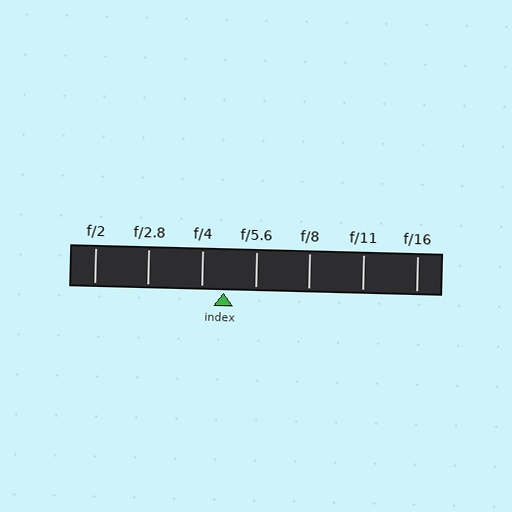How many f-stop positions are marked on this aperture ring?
There are 7 f-stop positions marked.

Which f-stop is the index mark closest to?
The index mark is closest to f/4.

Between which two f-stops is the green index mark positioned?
The index mark is between f/4 and f/5.6.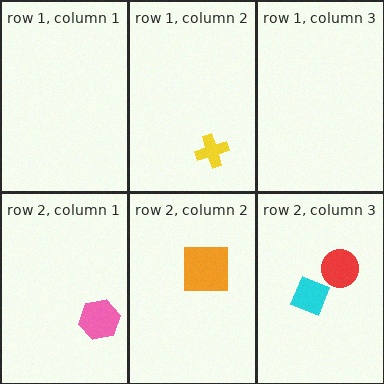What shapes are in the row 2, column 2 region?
The orange square.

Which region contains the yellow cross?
The row 1, column 2 region.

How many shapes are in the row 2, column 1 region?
1.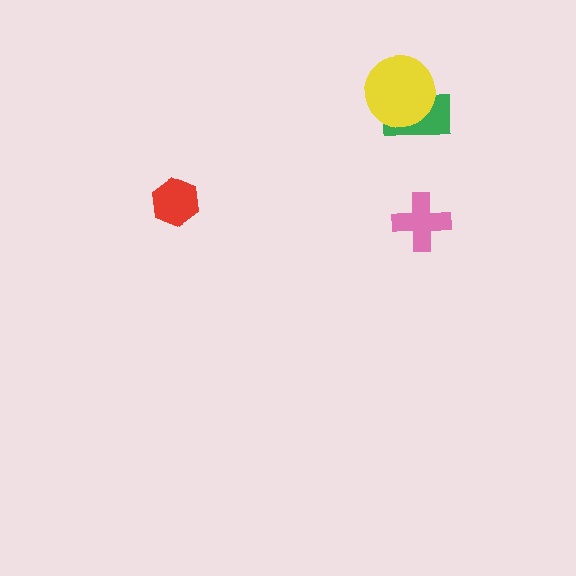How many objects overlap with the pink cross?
0 objects overlap with the pink cross.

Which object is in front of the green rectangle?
The yellow circle is in front of the green rectangle.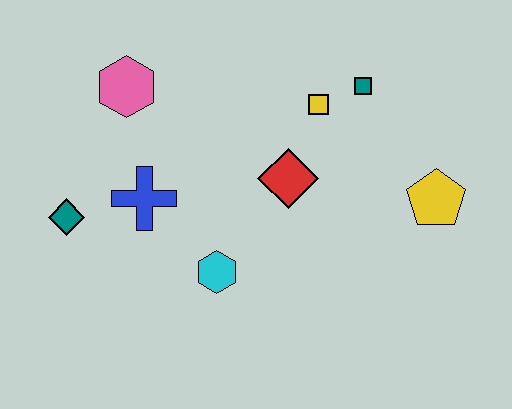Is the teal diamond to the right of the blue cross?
No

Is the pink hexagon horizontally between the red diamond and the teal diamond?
Yes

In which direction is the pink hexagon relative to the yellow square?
The pink hexagon is to the left of the yellow square.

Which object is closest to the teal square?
The yellow square is closest to the teal square.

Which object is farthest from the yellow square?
The teal diamond is farthest from the yellow square.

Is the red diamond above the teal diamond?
Yes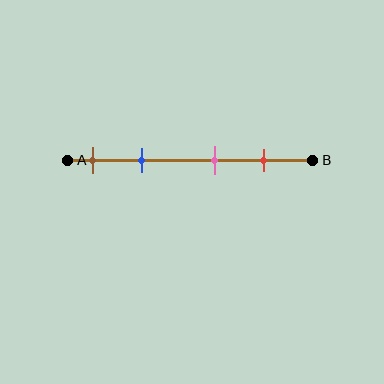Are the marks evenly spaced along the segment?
No, the marks are not evenly spaced.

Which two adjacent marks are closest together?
The brown and blue marks are the closest adjacent pair.